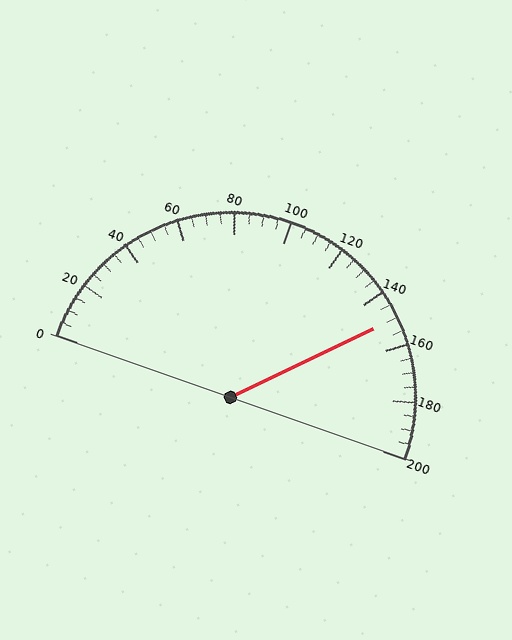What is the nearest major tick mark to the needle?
The nearest major tick mark is 160.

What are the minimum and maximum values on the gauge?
The gauge ranges from 0 to 200.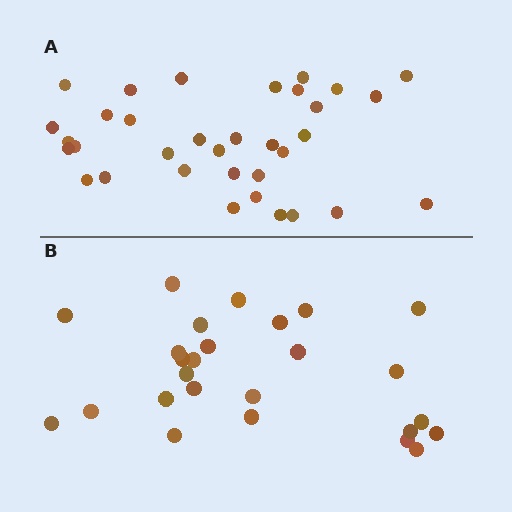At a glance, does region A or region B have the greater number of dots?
Region A (the top region) has more dots.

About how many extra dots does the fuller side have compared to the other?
Region A has roughly 8 or so more dots than region B.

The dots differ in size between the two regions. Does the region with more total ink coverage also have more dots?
No. Region B has more total ink coverage because its dots are larger, but region A actually contains more individual dots. Total area can be misleading — the number of items is what matters here.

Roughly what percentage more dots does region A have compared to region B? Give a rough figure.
About 30% more.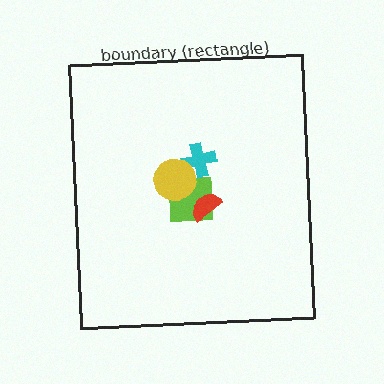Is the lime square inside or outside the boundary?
Inside.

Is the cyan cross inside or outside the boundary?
Inside.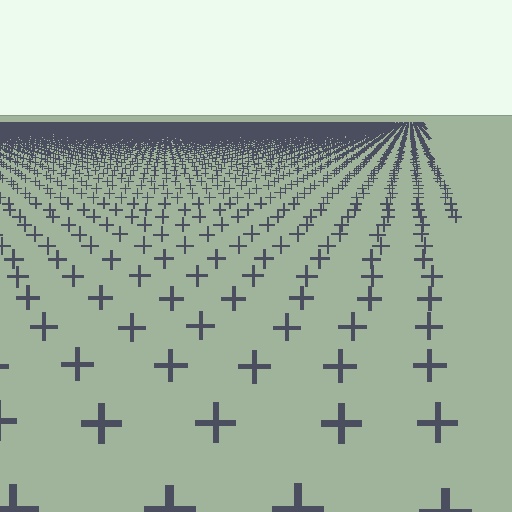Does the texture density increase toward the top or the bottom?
Density increases toward the top.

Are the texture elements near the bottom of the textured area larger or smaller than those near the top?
Larger. Near the bottom, elements are closer to the viewer and appear at a bigger on-screen size.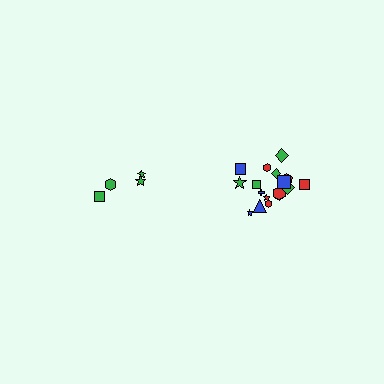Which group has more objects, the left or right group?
The right group.